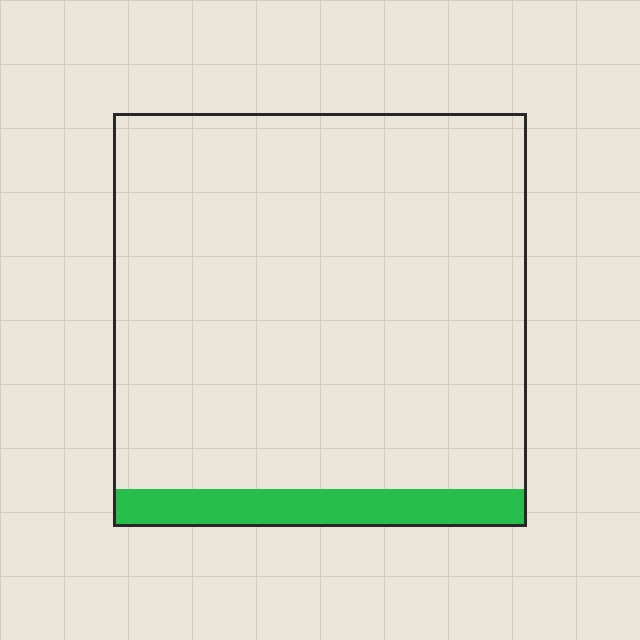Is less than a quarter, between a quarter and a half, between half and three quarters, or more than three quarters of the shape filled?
Less than a quarter.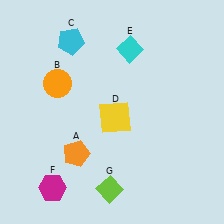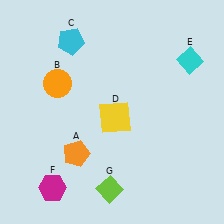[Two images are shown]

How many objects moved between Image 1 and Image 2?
1 object moved between the two images.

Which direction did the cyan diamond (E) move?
The cyan diamond (E) moved right.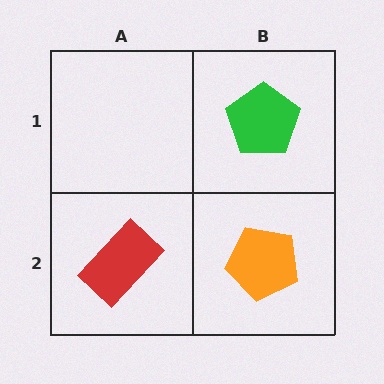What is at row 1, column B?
A green pentagon.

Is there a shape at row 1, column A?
No, that cell is empty.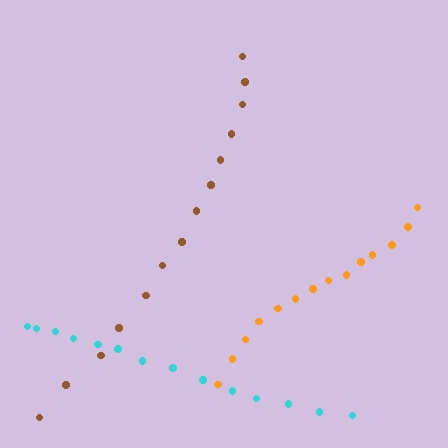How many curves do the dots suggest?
There are 3 distinct paths.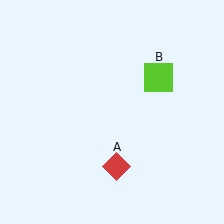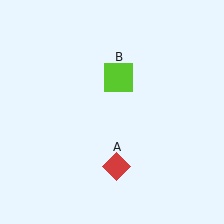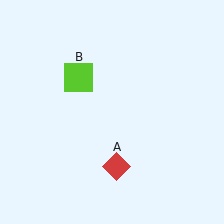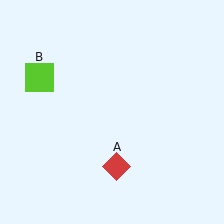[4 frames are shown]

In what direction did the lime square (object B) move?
The lime square (object B) moved left.